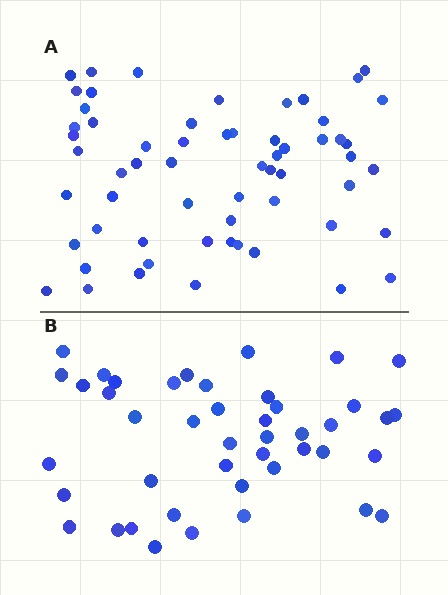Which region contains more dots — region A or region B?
Region A (the top region) has more dots.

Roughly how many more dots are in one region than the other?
Region A has approximately 15 more dots than region B.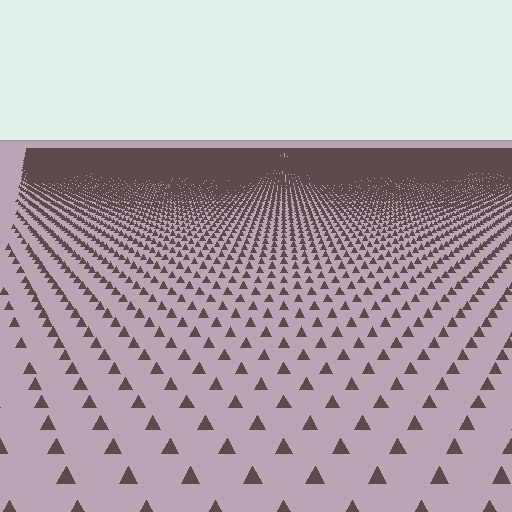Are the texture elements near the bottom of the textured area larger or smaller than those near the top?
Larger. Near the bottom, elements are closer to the viewer and appear at a bigger on-screen size.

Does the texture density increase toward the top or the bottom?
Density increases toward the top.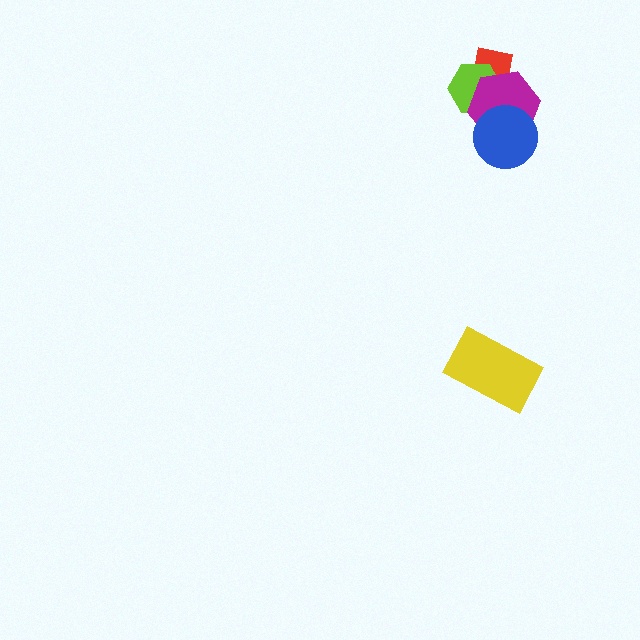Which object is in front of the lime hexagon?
The magenta hexagon is in front of the lime hexagon.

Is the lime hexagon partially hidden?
Yes, it is partially covered by another shape.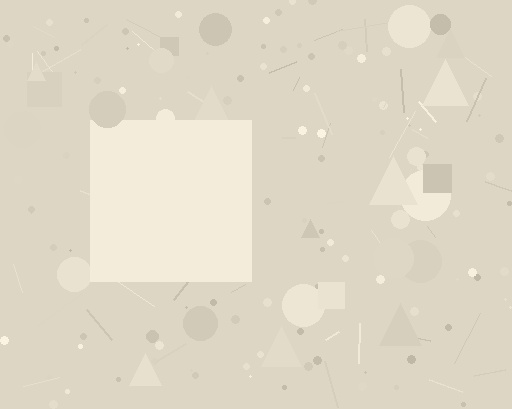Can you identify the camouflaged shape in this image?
The camouflaged shape is a square.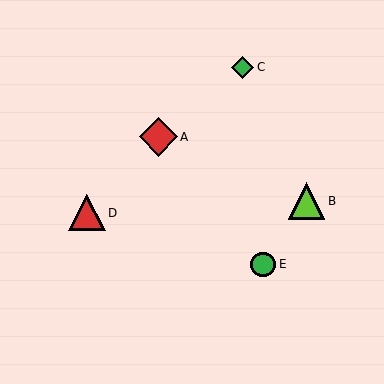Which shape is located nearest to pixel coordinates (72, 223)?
The red triangle (labeled D) at (87, 213) is nearest to that location.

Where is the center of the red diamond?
The center of the red diamond is at (158, 137).